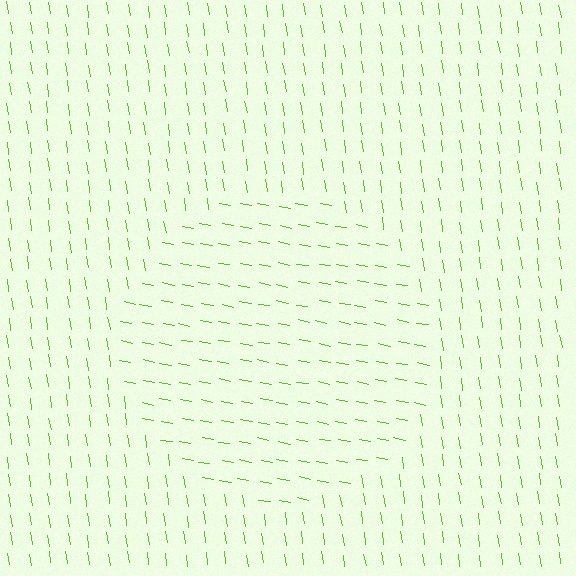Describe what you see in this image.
The image is filled with small lime line segments. A circle region in the image has lines oriented differently from the surrounding lines, creating a visible texture boundary.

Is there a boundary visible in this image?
Yes, there is a texture boundary formed by a change in line orientation.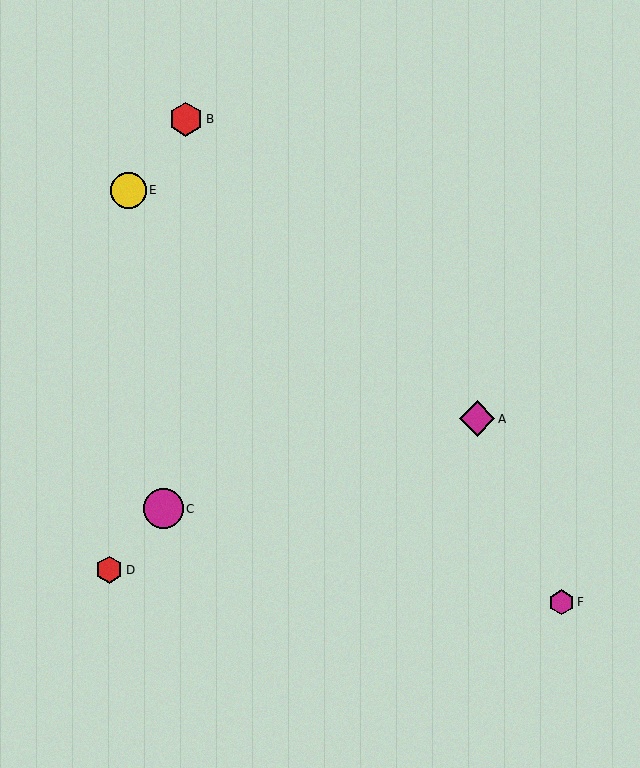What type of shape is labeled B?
Shape B is a red hexagon.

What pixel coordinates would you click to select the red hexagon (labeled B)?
Click at (186, 119) to select the red hexagon B.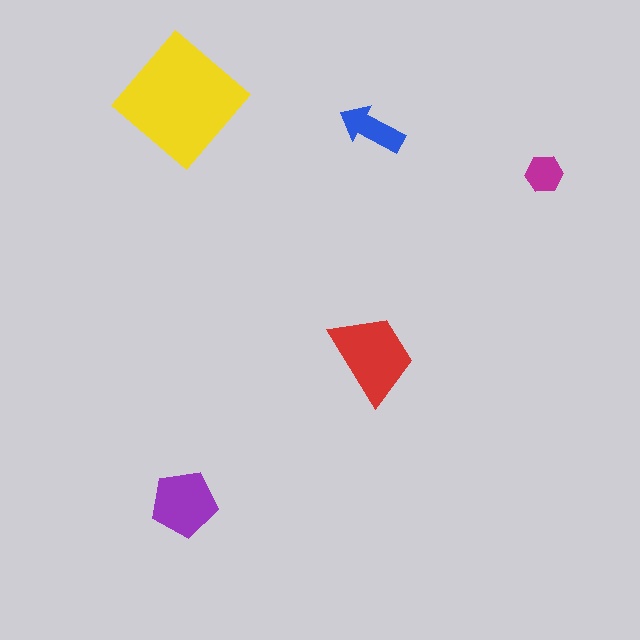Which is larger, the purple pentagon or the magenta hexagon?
The purple pentagon.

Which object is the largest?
The yellow diamond.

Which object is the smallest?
The magenta hexagon.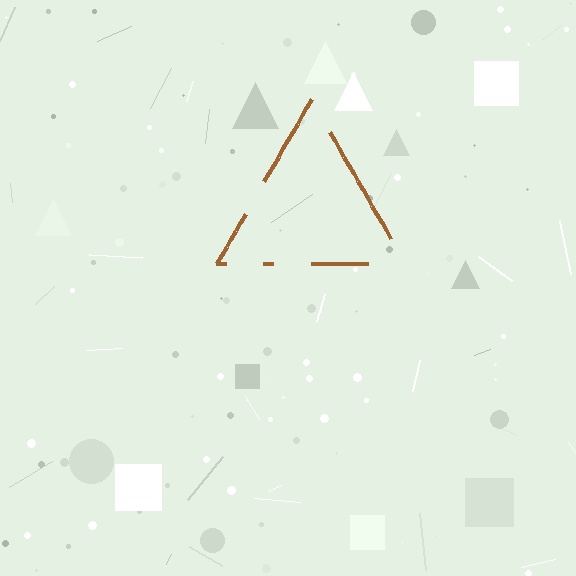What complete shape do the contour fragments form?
The contour fragments form a triangle.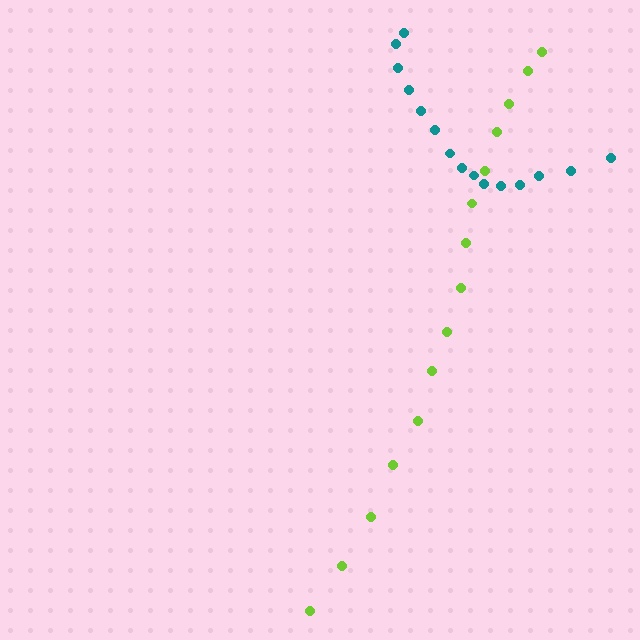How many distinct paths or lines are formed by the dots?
There are 2 distinct paths.